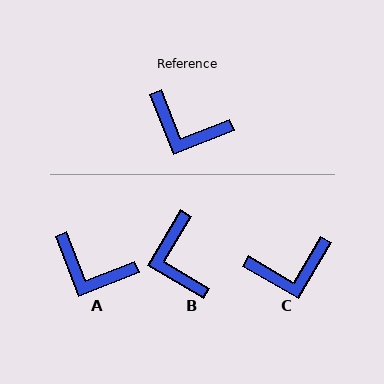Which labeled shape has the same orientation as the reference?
A.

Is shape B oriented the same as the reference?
No, it is off by about 52 degrees.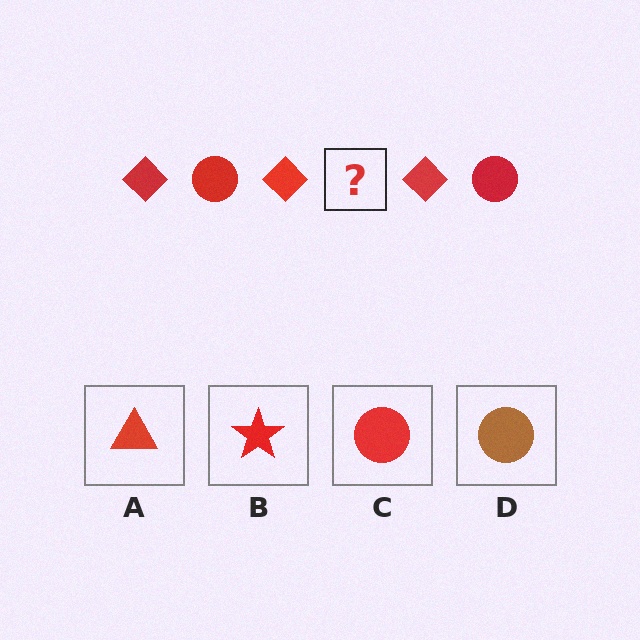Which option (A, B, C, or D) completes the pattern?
C.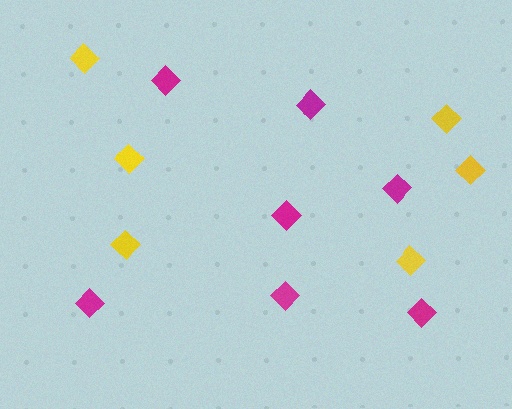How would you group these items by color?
There are 2 groups: one group of yellow diamonds (6) and one group of magenta diamonds (7).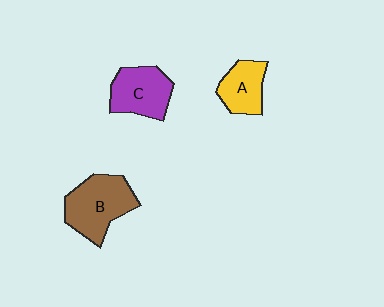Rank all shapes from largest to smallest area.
From largest to smallest: B (brown), C (purple), A (yellow).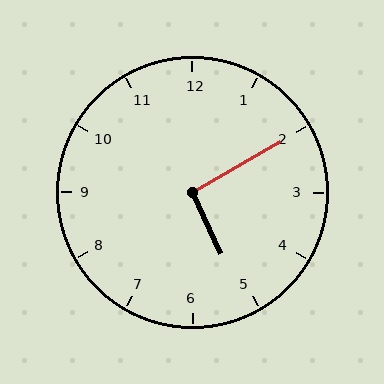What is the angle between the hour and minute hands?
Approximately 95 degrees.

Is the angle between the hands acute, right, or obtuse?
It is right.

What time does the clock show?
5:10.